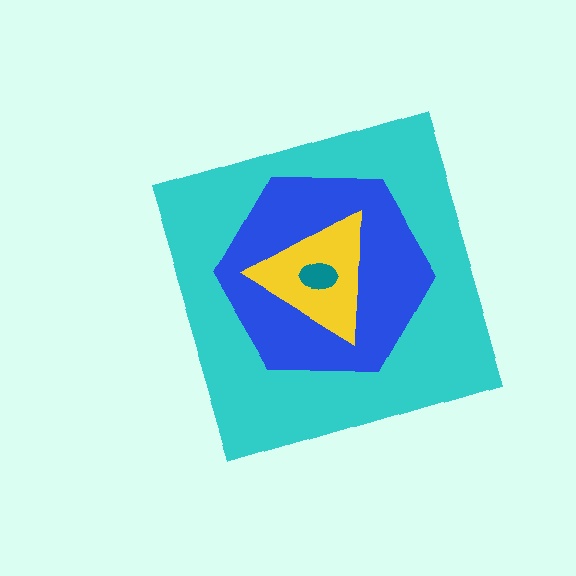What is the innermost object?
The teal ellipse.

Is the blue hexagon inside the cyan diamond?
Yes.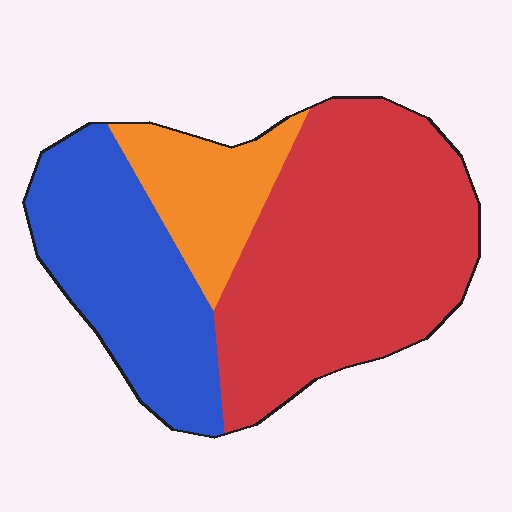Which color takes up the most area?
Red, at roughly 55%.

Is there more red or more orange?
Red.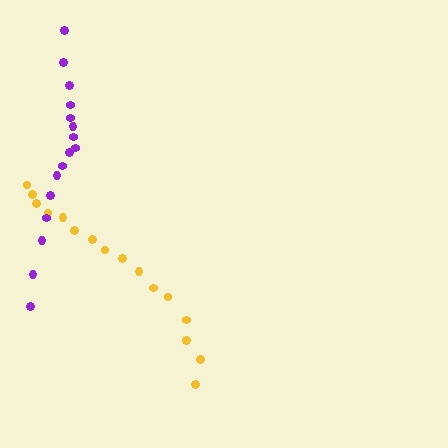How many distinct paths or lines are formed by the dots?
There are 2 distinct paths.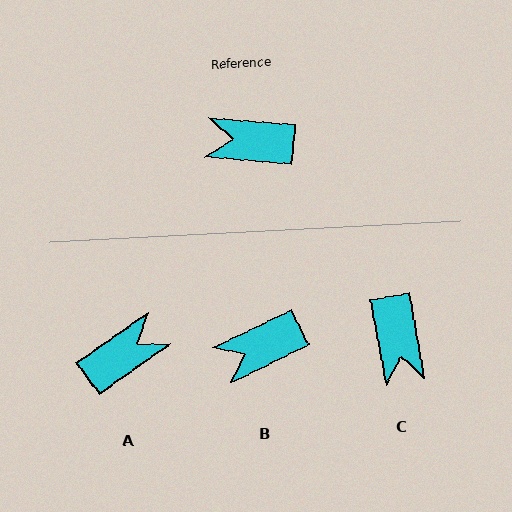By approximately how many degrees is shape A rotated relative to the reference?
Approximately 140 degrees clockwise.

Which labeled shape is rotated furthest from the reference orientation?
A, about 140 degrees away.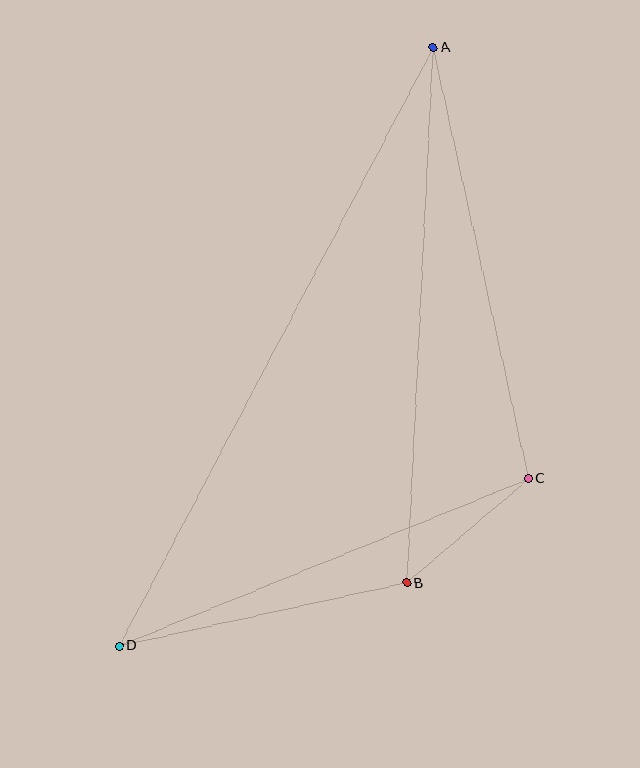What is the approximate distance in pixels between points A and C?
The distance between A and C is approximately 442 pixels.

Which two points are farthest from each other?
Points A and D are farthest from each other.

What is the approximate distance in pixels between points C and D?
The distance between C and D is approximately 442 pixels.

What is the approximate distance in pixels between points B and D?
The distance between B and D is approximately 294 pixels.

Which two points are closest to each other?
Points B and C are closest to each other.